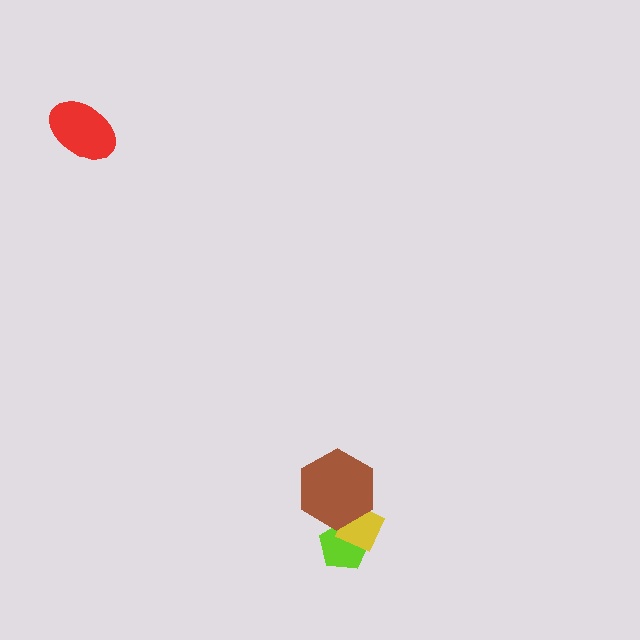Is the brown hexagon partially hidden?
No, no other shape covers it.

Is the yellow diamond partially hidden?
Yes, it is partially covered by another shape.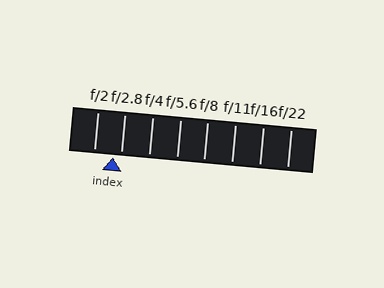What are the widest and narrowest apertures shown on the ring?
The widest aperture shown is f/2 and the narrowest is f/22.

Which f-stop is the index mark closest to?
The index mark is closest to f/2.8.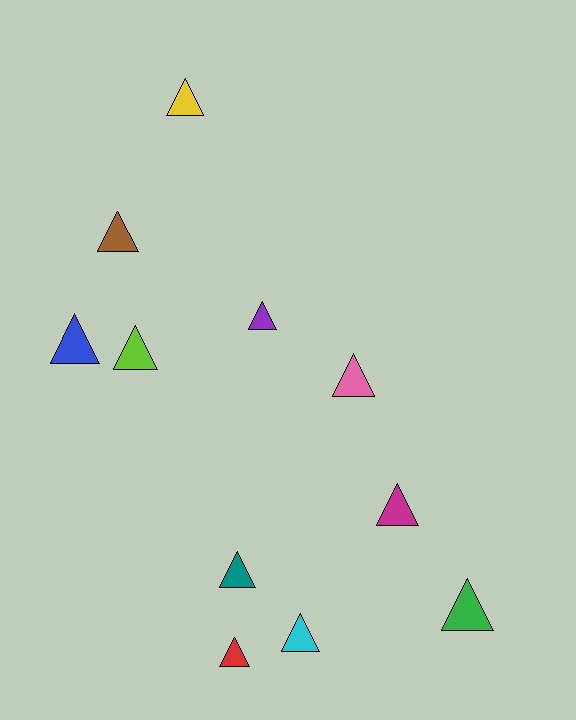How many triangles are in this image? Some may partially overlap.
There are 11 triangles.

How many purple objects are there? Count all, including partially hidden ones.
There is 1 purple object.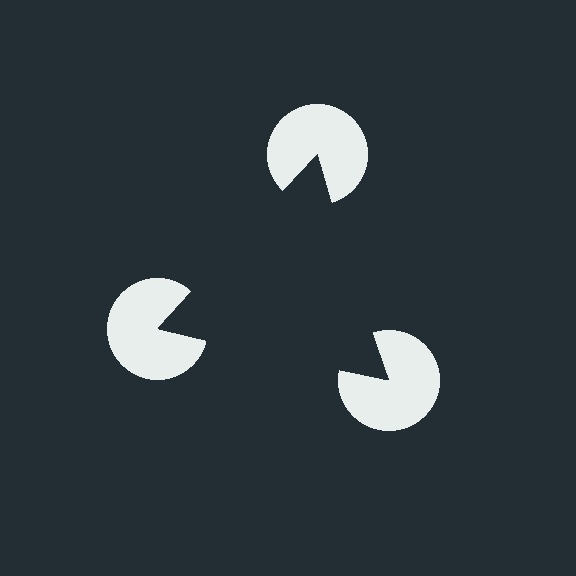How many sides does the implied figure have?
3 sides.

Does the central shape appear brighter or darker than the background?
It typically appears slightly darker than the background, even though no actual brightness change is drawn.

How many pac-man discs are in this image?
There are 3 — one at each vertex of the illusory triangle.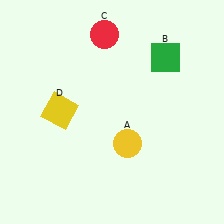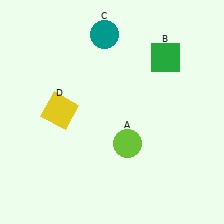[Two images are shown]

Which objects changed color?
A changed from yellow to lime. C changed from red to teal.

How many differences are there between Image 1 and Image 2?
There are 2 differences between the two images.